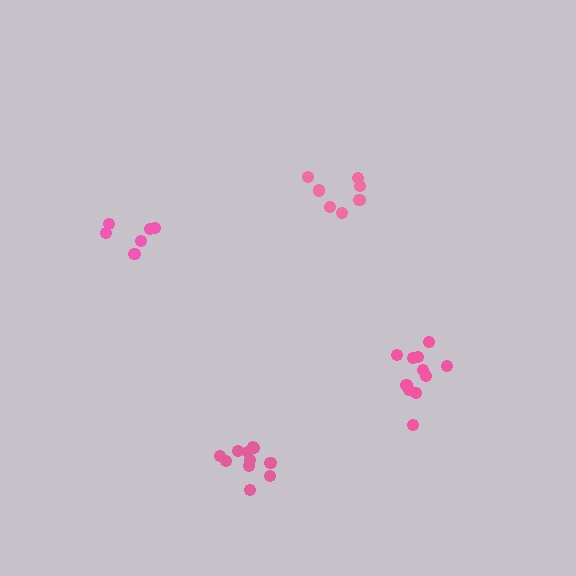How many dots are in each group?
Group 1: 11 dots, Group 2: 6 dots, Group 3: 11 dots, Group 4: 7 dots (35 total).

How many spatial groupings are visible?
There are 4 spatial groupings.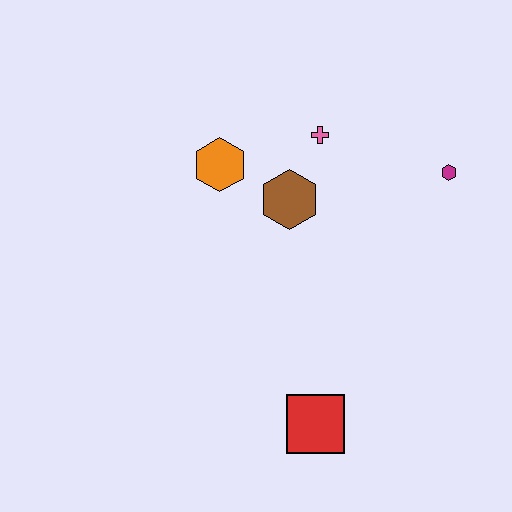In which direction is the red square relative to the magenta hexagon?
The red square is below the magenta hexagon.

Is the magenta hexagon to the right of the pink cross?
Yes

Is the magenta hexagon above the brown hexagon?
Yes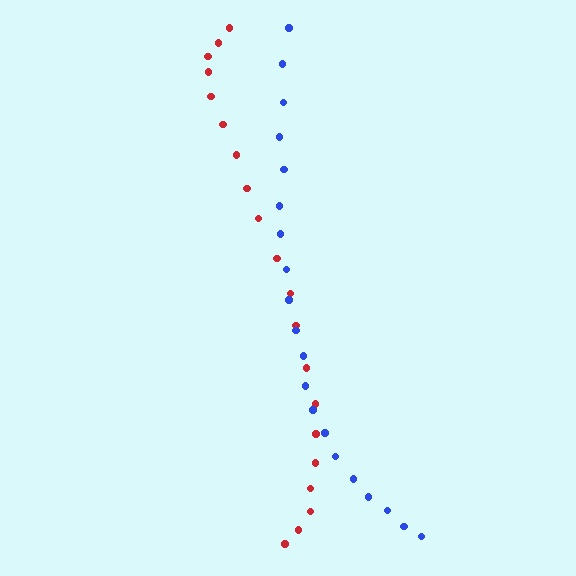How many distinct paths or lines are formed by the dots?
There are 2 distinct paths.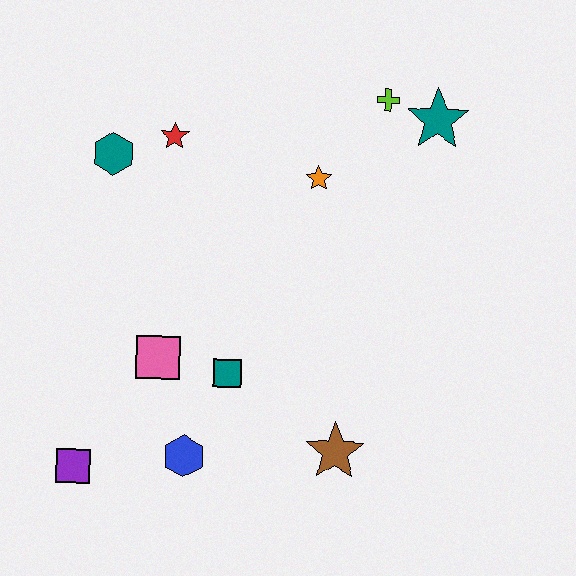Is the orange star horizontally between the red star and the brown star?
Yes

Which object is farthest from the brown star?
The teal hexagon is farthest from the brown star.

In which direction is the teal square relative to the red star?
The teal square is below the red star.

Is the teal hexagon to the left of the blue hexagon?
Yes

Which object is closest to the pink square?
The teal square is closest to the pink square.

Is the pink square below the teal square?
No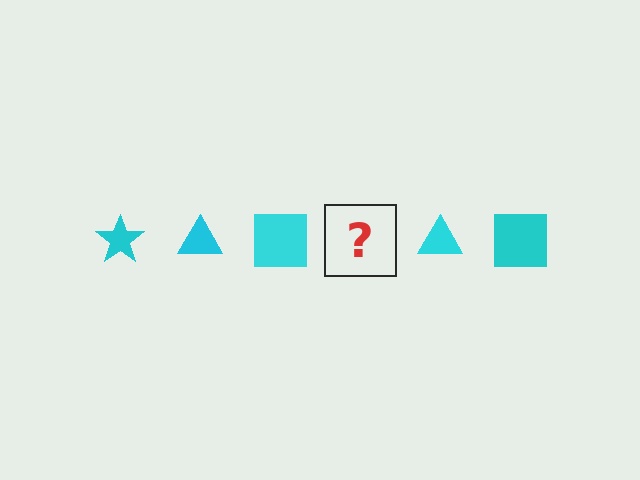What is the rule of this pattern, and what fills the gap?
The rule is that the pattern cycles through star, triangle, square shapes in cyan. The gap should be filled with a cyan star.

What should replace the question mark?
The question mark should be replaced with a cyan star.